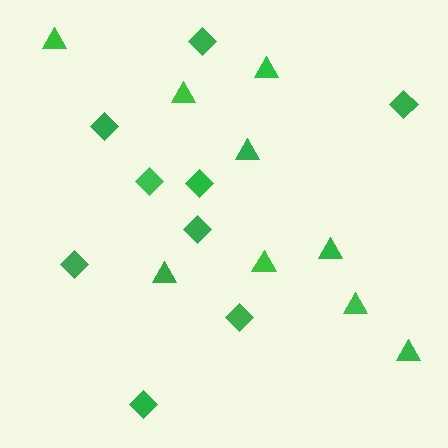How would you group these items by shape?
There are 2 groups: one group of triangles (9) and one group of diamonds (9).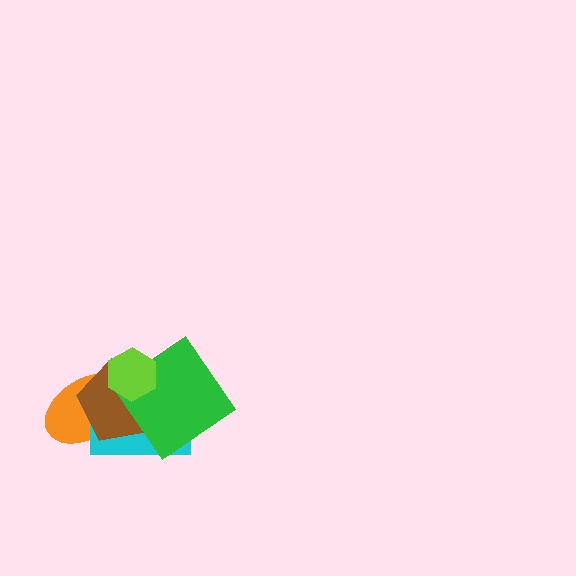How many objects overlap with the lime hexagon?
4 objects overlap with the lime hexagon.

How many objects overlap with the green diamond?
3 objects overlap with the green diamond.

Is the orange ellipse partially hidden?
Yes, it is partially covered by another shape.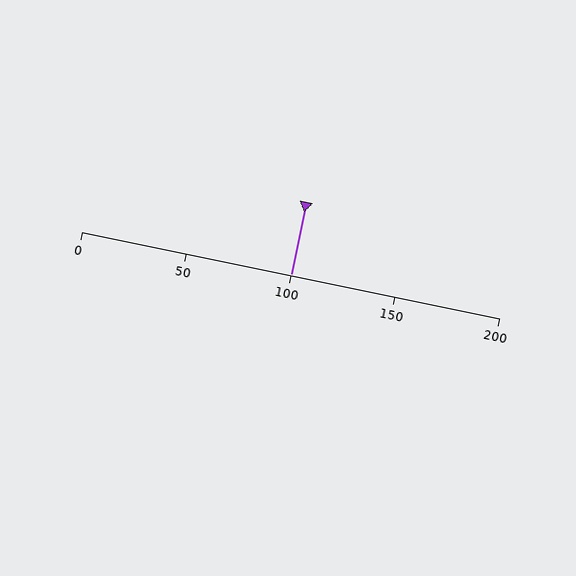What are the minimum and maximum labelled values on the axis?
The axis runs from 0 to 200.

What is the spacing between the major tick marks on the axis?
The major ticks are spaced 50 apart.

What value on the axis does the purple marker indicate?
The marker indicates approximately 100.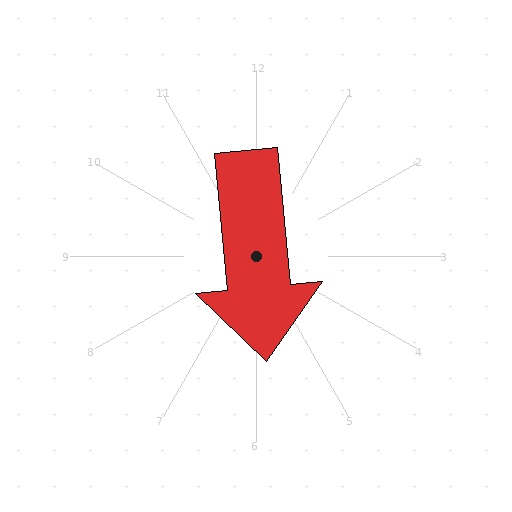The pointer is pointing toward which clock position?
Roughly 6 o'clock.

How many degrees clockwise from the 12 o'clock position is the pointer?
Approximately 174 degrees.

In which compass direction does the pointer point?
South.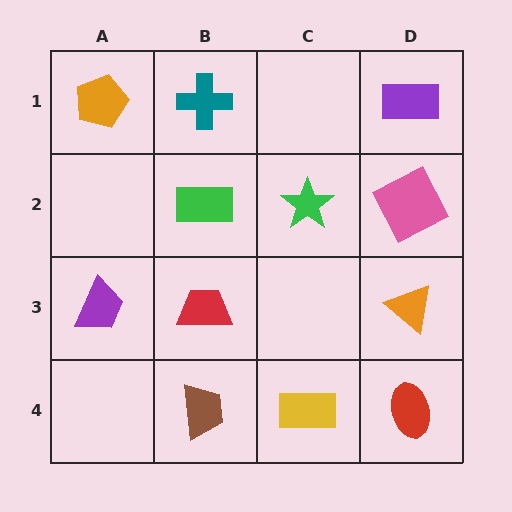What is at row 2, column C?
A green star.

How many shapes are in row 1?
3 shapes.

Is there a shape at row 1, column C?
No, that cell is empty.